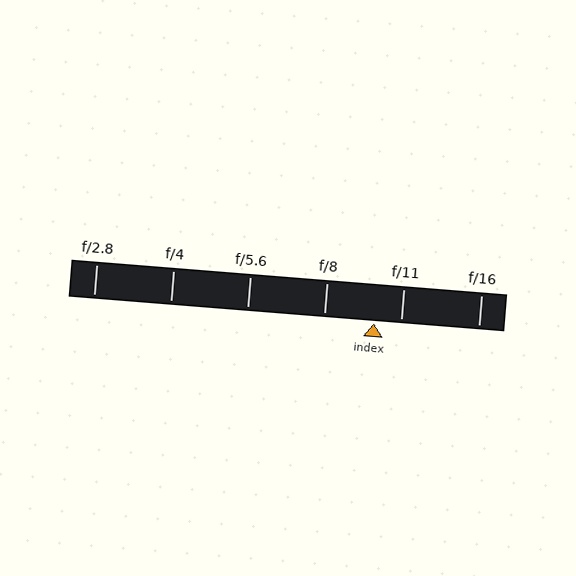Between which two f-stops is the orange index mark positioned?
The index mark is between f/8 and f/11.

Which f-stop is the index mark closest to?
The index mark is closest to f/11.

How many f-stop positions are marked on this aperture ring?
There are 6 f-stop positions marked.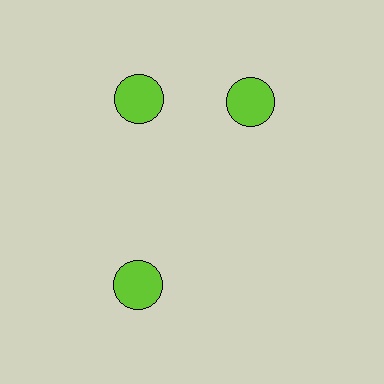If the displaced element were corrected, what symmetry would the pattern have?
It would have 3-fold rotational symmetry — the pattern would map onto itself every 120 degrees.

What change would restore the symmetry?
The symmetry would be restored by rotating it back into even spacing with its neighbors so that all 3 circles sit at equal angles and equal distance from the center.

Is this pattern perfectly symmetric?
No. The 3 lime circles are arranged in a ring, but one element near the 3 o'clock position is rotated out of alignment along the ring, breaking the 3-fold rotational symmetry.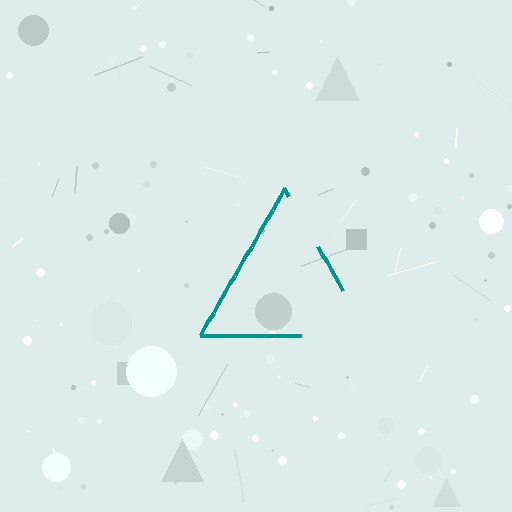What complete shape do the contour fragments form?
The contour fragments form a triangle.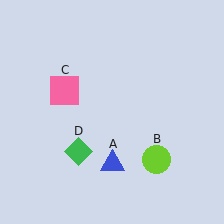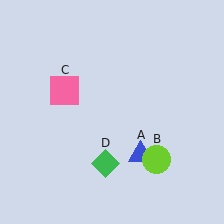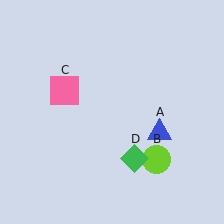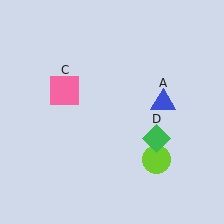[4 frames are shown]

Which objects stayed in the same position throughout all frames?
Lime circle (object B) and pink square (object C) remained stationary.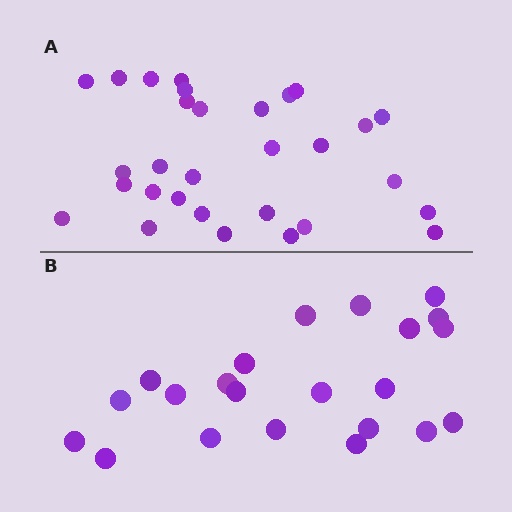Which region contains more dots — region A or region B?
Region A (the top region) has more dots.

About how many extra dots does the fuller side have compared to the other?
Region A has roughly 8 or so more dots than region B.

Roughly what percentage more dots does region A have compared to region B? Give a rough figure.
About 35% more.